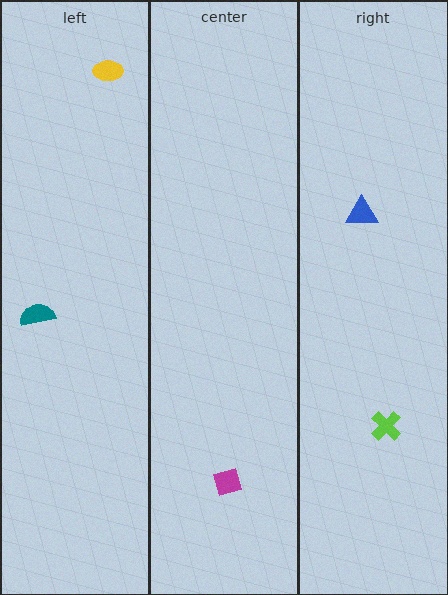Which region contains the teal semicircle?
The left region.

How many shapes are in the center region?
1.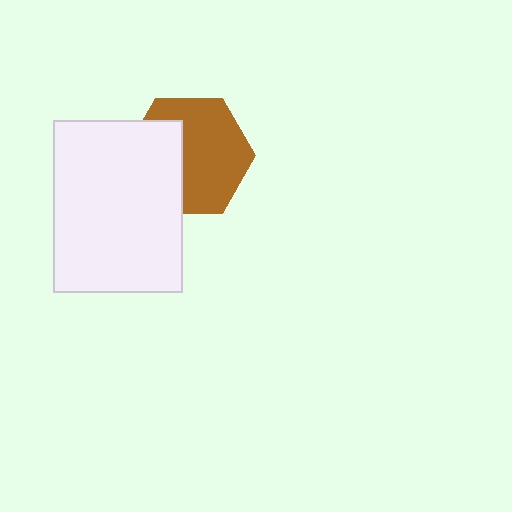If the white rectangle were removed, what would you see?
You would see the complete brown hexagon.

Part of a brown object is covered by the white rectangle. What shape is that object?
It is a hexagon.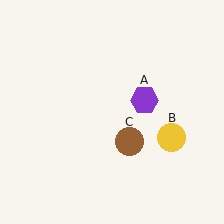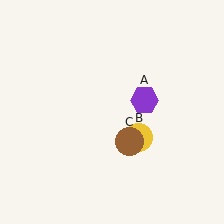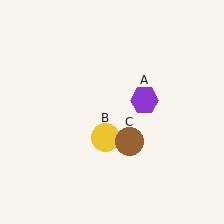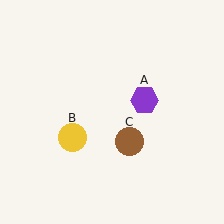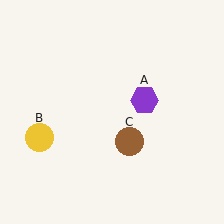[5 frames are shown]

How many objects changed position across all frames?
1 object changed position: yellow circle (object B).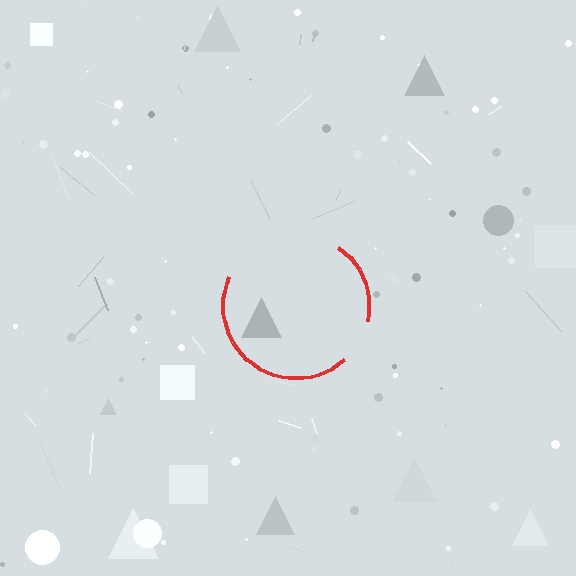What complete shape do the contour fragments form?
The contour fragments form a circle.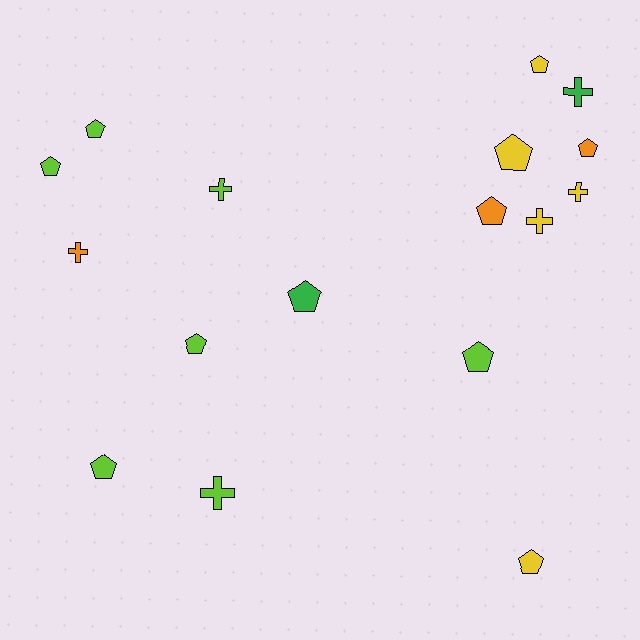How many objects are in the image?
There are 17 objects.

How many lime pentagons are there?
There are 5 lime pentagons.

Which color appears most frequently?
Lime, with 7 objects.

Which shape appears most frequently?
Pentagon, with 11 objects.